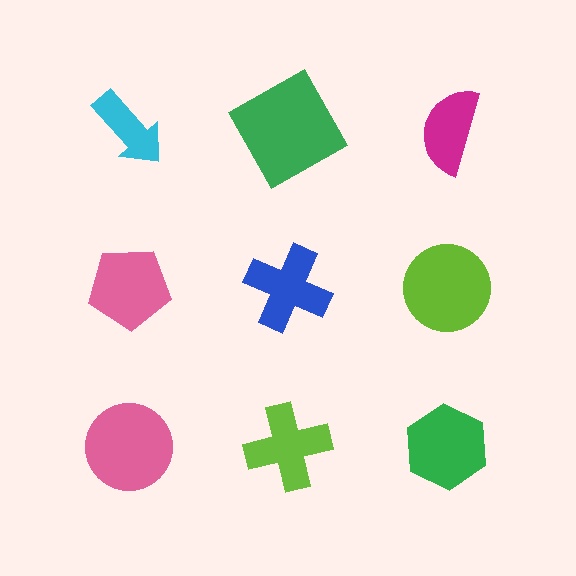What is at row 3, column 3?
A green hexagon.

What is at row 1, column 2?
A green square.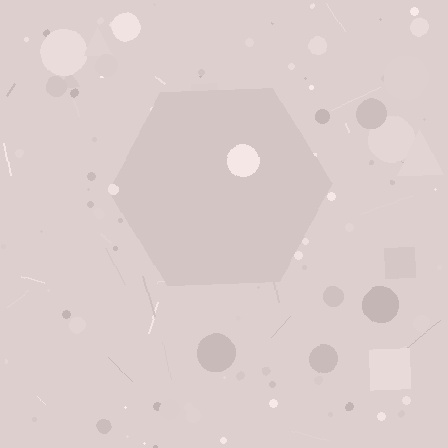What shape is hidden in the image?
A hexagon is hidden in the image.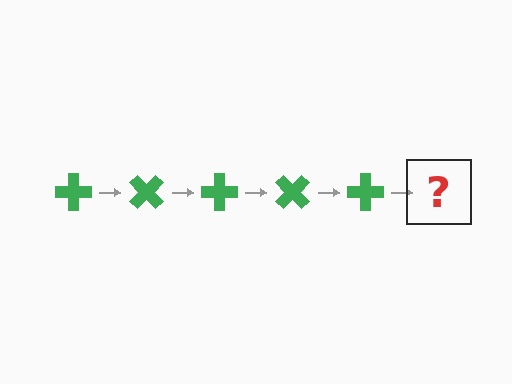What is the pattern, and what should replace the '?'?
The pattern is that the cross rotates 45 degrees each step. The '?' should be a green cross rotated 225 degrees.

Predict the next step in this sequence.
The next step is a green cross rotated 225 degrees.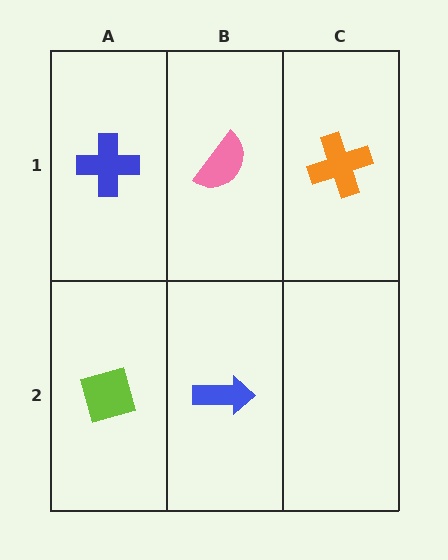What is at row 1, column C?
An orange cross.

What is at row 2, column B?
A blue arrow.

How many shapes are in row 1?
3 shapes.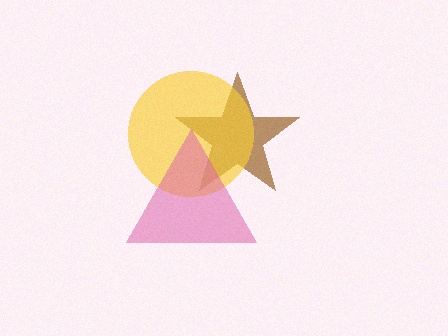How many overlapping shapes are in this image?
There are 3 overlapping shapes in the image.